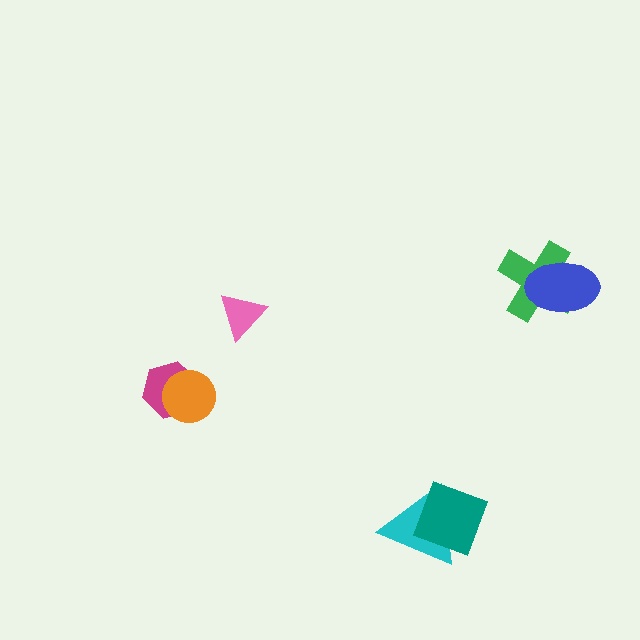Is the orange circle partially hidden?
No, no other shape covers it.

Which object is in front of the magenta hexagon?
The orange circle is in front of the magenta hexagon.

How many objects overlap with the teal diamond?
1 object overlaps with the teal diamond.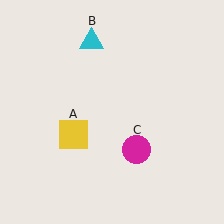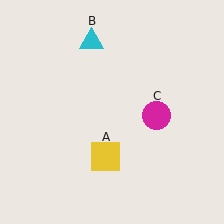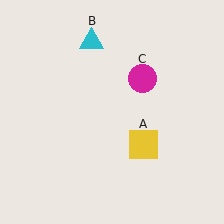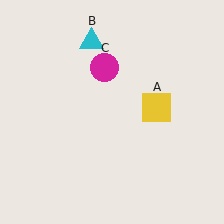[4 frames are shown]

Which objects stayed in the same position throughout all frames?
Cyan triangle (object B) remained stationary.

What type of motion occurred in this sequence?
The yellow square (object A), magenta circle (object C) rotated counterclockwise around the center of the scene.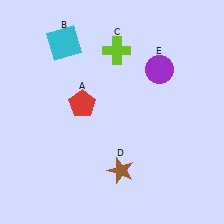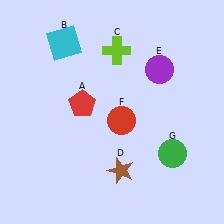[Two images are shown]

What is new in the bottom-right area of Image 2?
A green circle (G) was added in the bottom-right area of Image 2.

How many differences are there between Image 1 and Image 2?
There are 2 differences between the two images.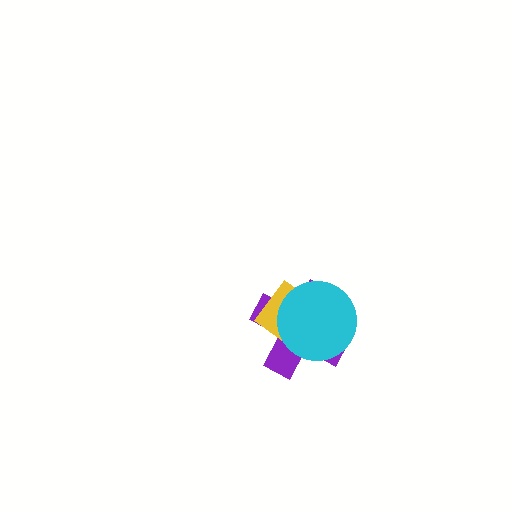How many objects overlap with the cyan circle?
2 objects overlap with the cyan circle.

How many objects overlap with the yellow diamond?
2 objects overlap with the yellow diamond.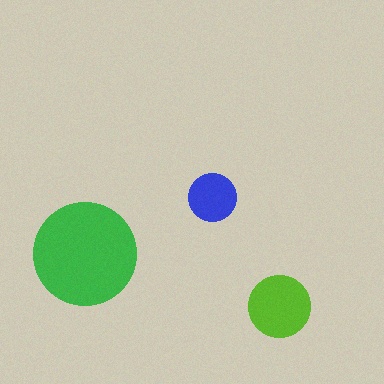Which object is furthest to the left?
The green circle is leftmost.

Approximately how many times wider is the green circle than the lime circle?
About 1.5 times wider.